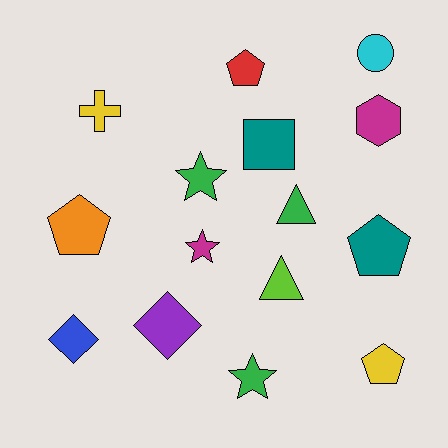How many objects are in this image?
There are 15 objects.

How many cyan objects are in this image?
There is 1 cyan object.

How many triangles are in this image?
There are 2 triangles.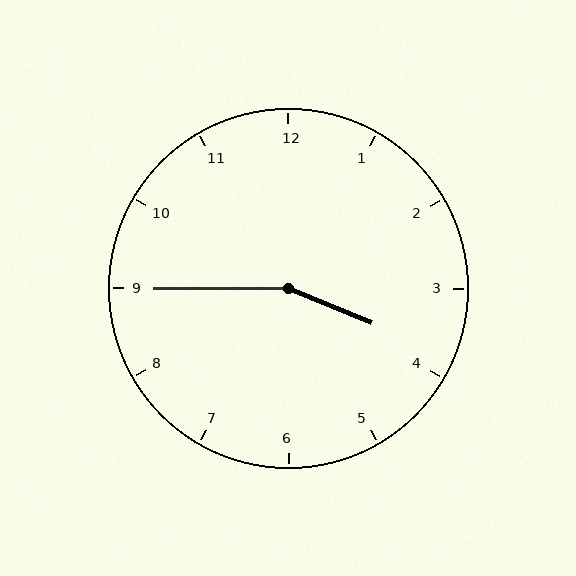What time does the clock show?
3:45.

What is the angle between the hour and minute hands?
Approximately 158 degrees.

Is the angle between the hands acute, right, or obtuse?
It is obtuse.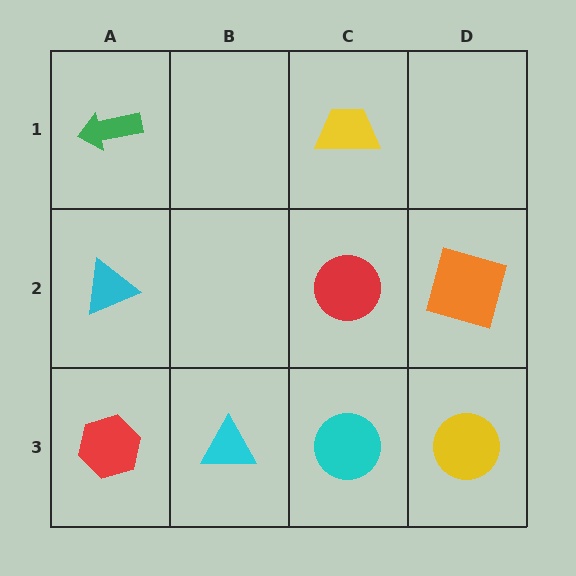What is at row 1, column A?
A green arrow.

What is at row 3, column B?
A cyan triangle.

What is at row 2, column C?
A red circle.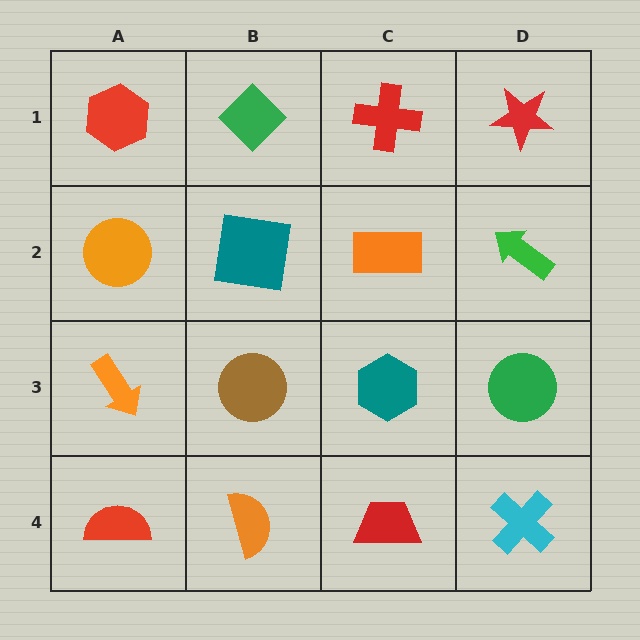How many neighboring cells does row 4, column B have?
3.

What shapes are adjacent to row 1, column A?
An orange circle (row 2, column A), a green diamond (row 1, column B).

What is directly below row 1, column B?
A teal square.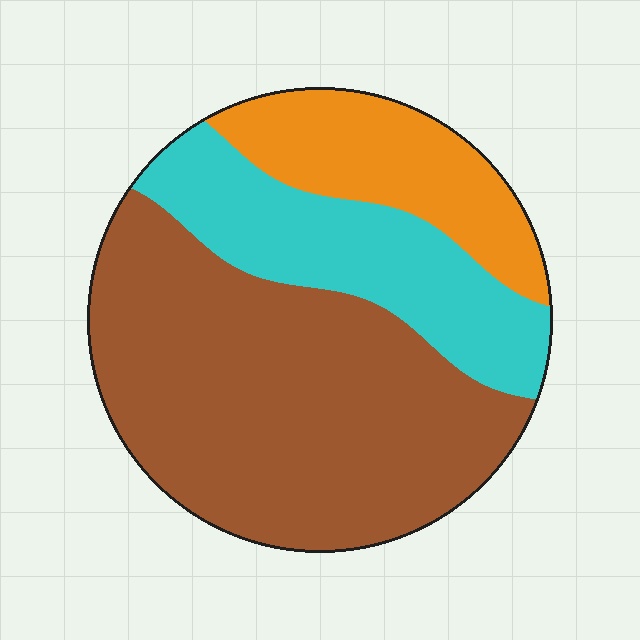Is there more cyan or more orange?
Cyan.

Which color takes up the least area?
Orange, at roughly 20%.